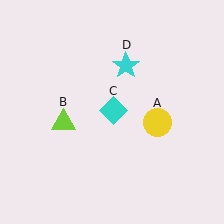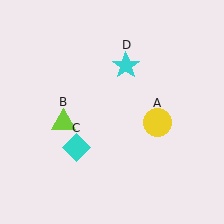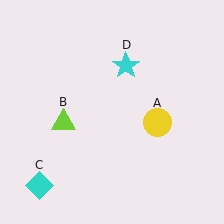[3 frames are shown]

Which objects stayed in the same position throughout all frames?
Yellow circle (object A) and lime triangle (object B) and cyan star (object D) remained stationary.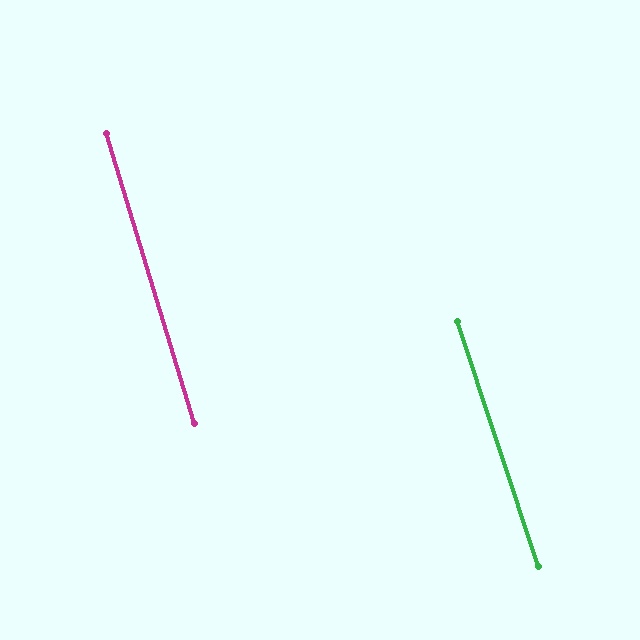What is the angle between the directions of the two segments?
Approximately 1 degree.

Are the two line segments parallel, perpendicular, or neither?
Parallel — their directions differ by only 1.3°.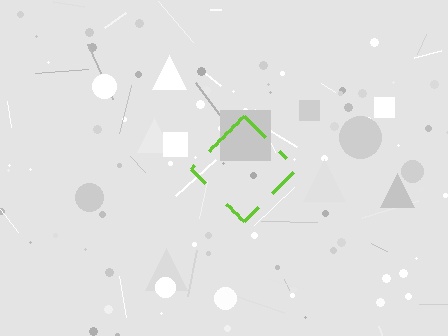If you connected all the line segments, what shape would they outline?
They would outline a diamond.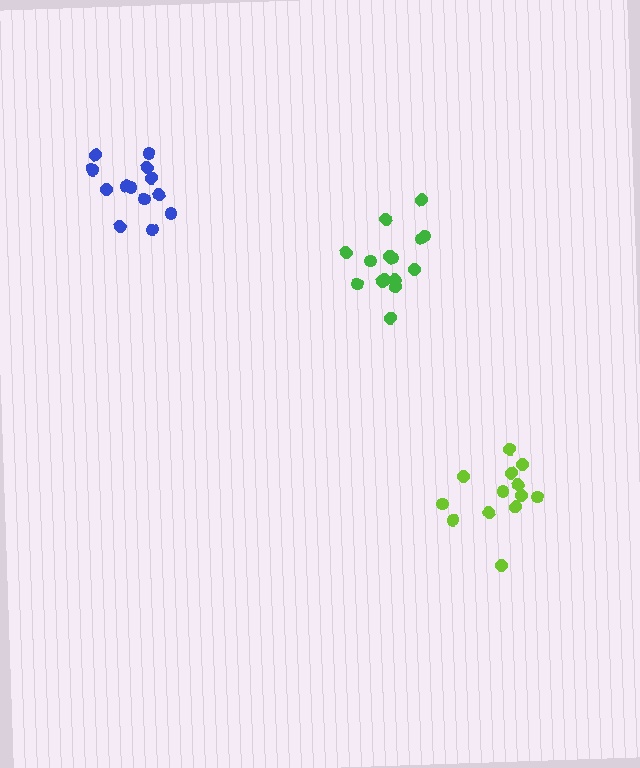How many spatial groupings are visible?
There are 3 spatial groupings.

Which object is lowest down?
The lime cluster is bottommost.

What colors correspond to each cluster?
The clusters are colored: lime, green, blue.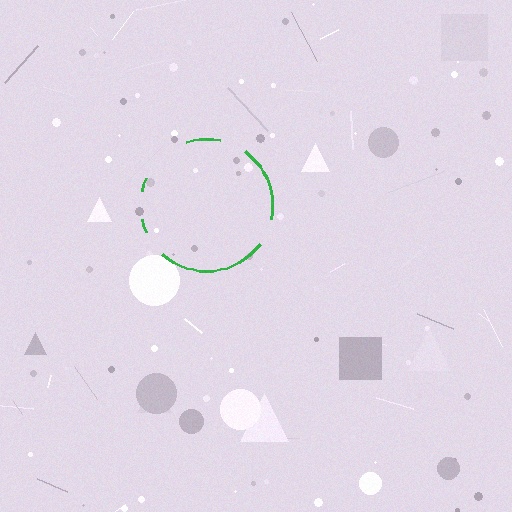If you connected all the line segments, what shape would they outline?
They would outline a circle.